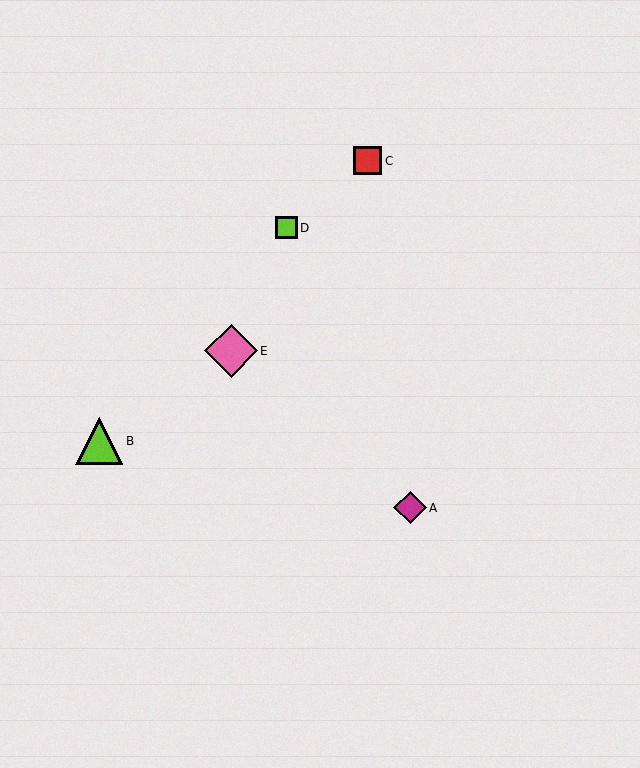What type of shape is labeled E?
Shape E is a pink diamond.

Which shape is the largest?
The pink diamond (labeled E) is the largest.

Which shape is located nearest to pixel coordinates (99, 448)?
The lime triangle (labeled B) at (99, 441) is nearest to that location.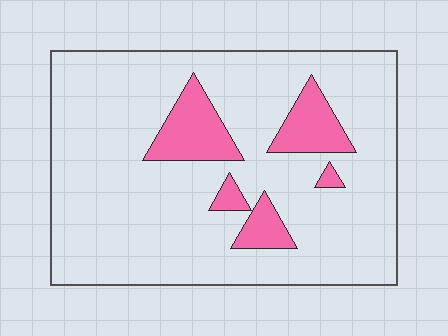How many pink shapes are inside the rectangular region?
5.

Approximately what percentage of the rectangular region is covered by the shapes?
Approximately 15%.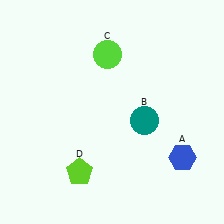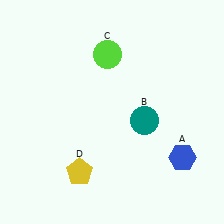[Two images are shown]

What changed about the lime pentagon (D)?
In Image 1, D is lime. In Image 2, it changed to yellow.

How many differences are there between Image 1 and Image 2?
There is 1 difference between the two images.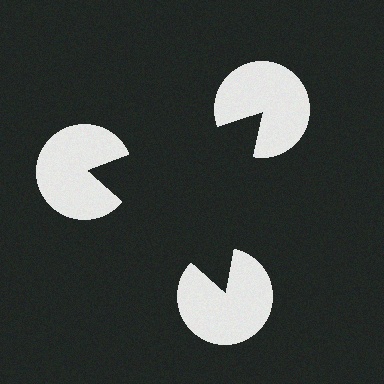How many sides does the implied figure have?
3 sides.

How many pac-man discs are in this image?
There are 3 — one at each vertex of the illusory triangle.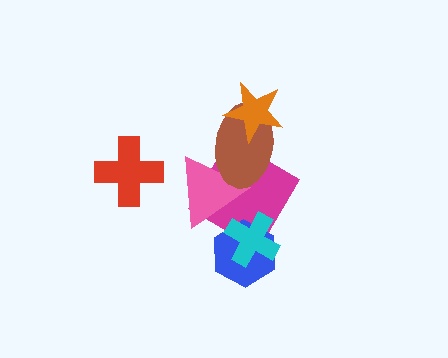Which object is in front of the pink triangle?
The brown ellipse is in front of the pink triangle.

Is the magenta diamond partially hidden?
Yes, it is partially covered by another shape.